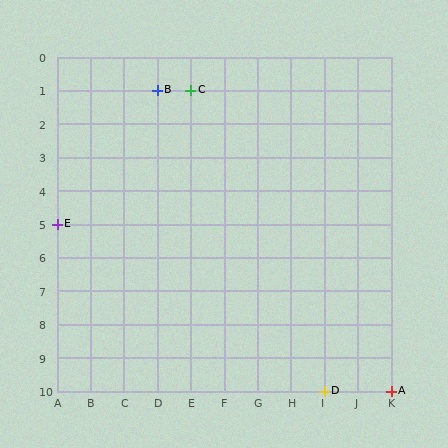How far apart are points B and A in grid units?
Points B and A are 7 columns and 9 rows apart (about 11.4 grid units diagonally).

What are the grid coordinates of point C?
Point C is at grid coordinates (E, 1).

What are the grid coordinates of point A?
Point A is at grid coordinates (K, 10).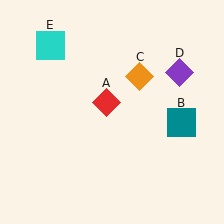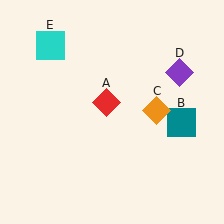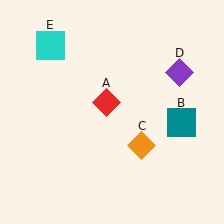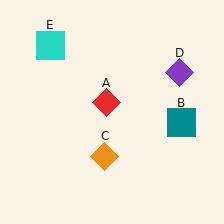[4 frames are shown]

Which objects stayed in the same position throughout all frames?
Red diamond (object A) and teal square (object B) and purple diamond (object D) and cyan square (object E) remained stationary.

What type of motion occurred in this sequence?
The orange diamond (object C) rotated clockwise around the center of the scene.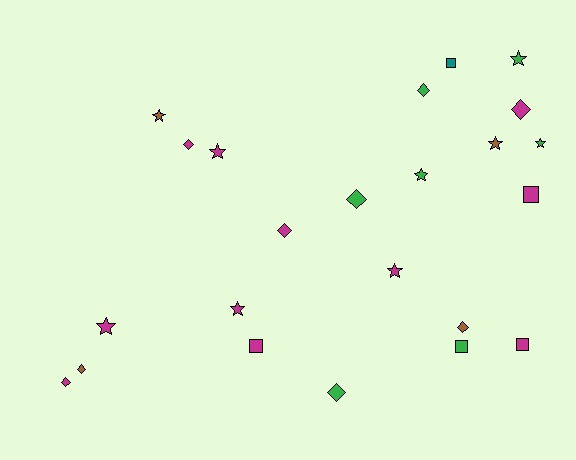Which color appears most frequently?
Magenta, with 11 objects.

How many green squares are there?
There is 1 green square.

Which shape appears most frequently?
Diamond, with 9 objects.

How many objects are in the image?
There are 23 objects.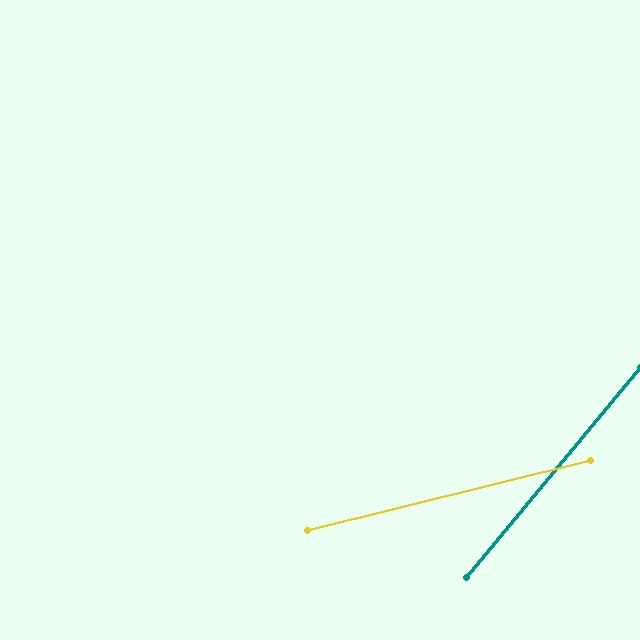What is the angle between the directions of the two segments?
Approximately 36 degrees.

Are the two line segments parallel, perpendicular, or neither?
Neither parallel nor perpendicular — they differ by about 36°.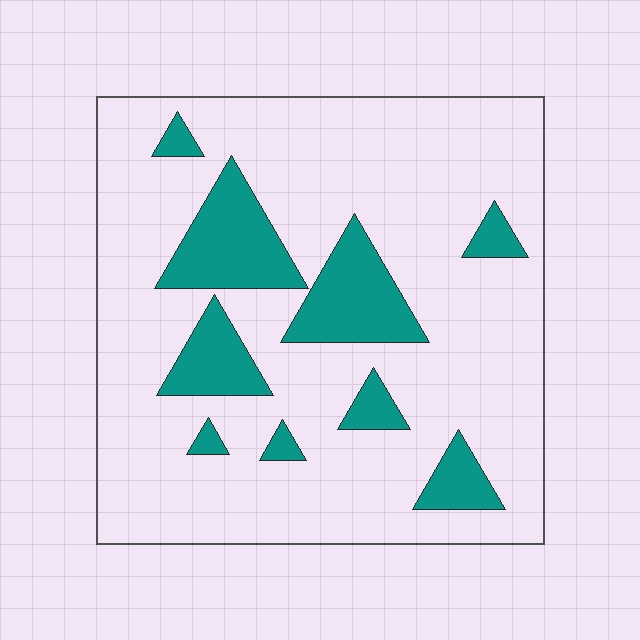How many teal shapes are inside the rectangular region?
9.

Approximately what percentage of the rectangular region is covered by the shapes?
Approximately 20%.